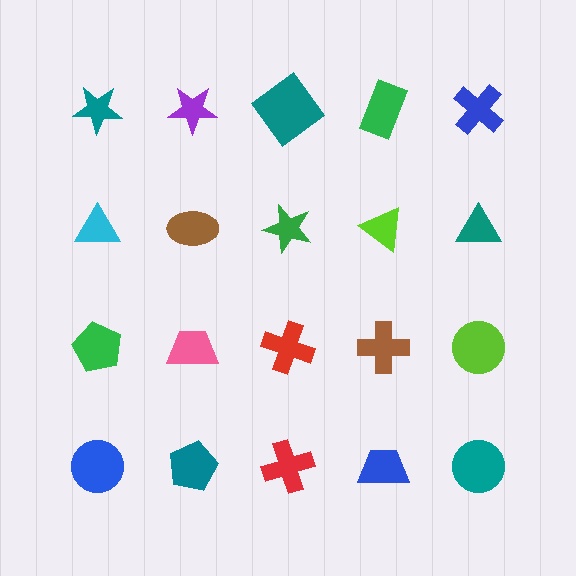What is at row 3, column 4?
A brown cross.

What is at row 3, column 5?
A lime circle.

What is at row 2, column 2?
A brown ellipse.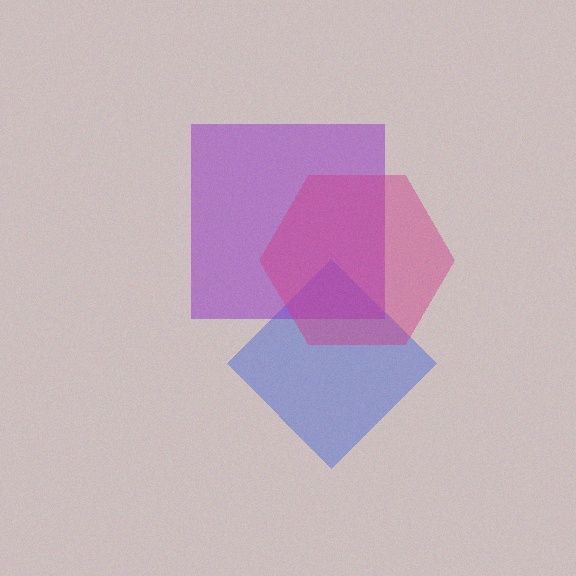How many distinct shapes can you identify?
There are 3 distinct shapes: a blue diamond, a purple square, a magenta hexagon.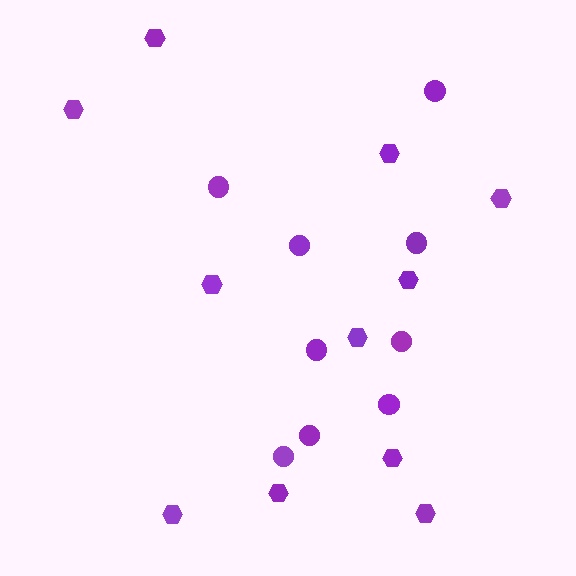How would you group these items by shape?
There are 2 groups: one group of circles (9) and one group of hexagons (11).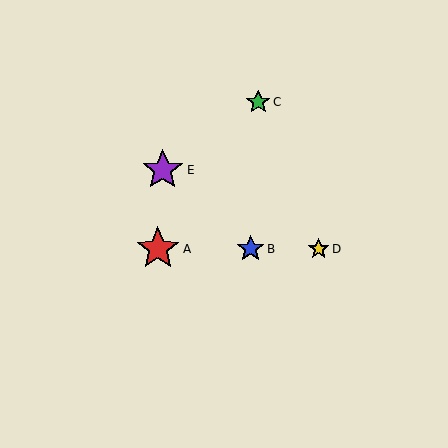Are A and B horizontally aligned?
Yes, both are at y≈249.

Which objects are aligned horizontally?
Objects A, B, D are aligned horizontally.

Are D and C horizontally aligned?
No, D is at y≈249 and C is at y≈102.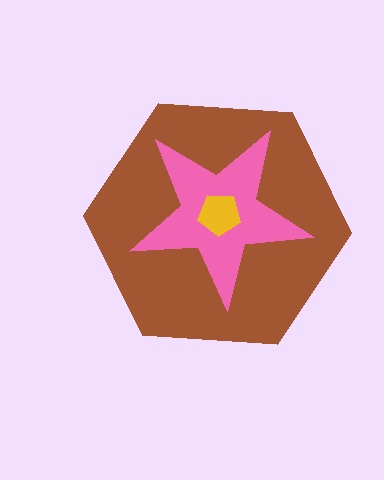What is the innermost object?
The yellow pentagon.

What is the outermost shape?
The brown hexagon.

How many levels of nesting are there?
3.